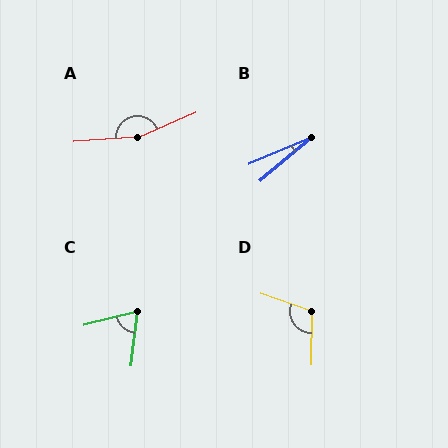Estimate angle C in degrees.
Approximately 68 degrees.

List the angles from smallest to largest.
B (17°), C (68°), D (109°), A (161°).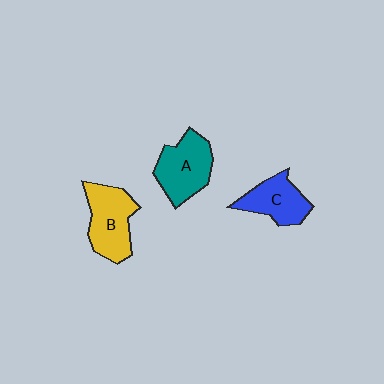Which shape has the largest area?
Shape B (yellow).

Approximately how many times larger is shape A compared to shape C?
Approximately 1.2 times.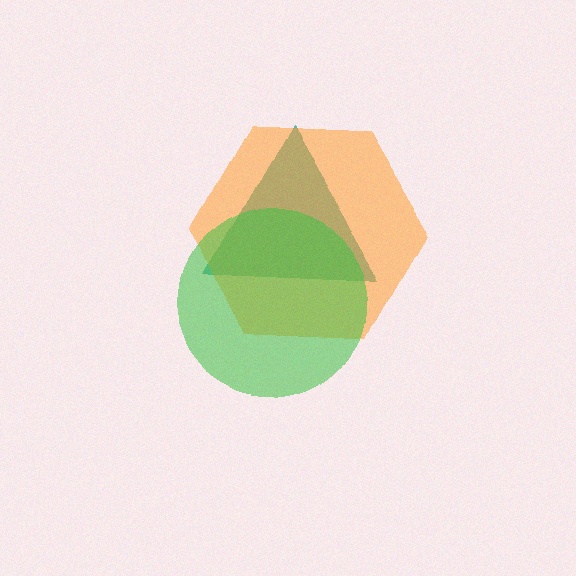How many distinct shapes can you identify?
There are 3 distinct shapes: a teal triangle, an orange hexagon, a green circle.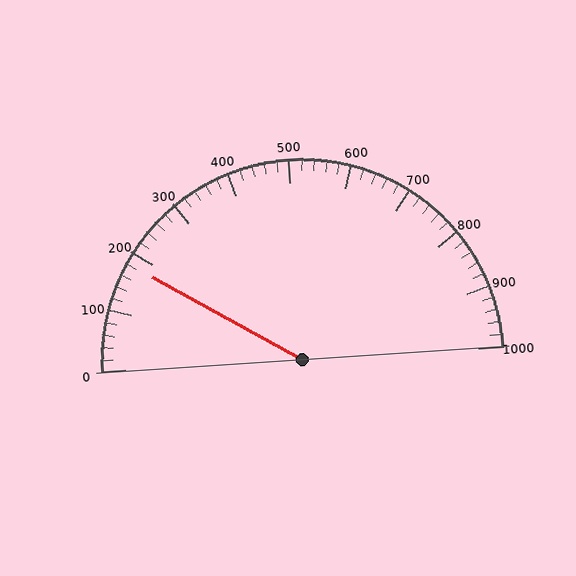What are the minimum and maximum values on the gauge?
The gauge ranges from 0 to 1000.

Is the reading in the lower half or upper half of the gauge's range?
The reading is in the lower half of the range (0 to 1000).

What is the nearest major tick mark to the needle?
The nearest major tick mark is 200.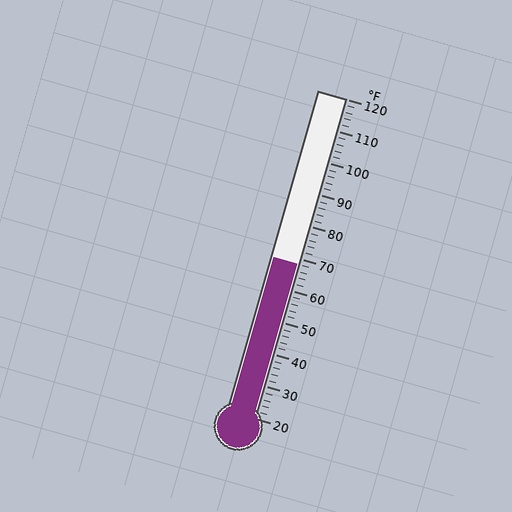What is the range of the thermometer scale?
The thermometer scale ranges from 20°F to 120°F.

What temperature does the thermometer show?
The thermometer shows approximately 68°F.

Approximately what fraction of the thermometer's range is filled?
The thermometer is filled to approximately 50% of its range.